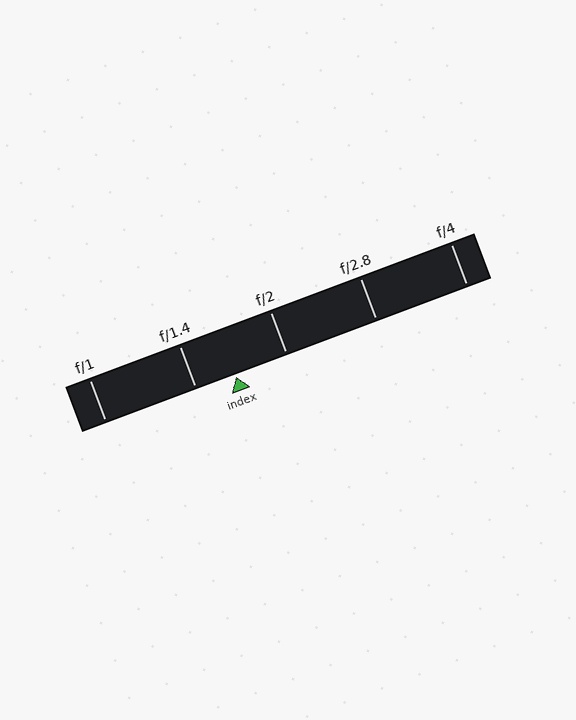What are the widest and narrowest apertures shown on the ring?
The widest aperture shown is f/1 and the narrowest is f/4.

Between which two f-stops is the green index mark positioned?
The index mark is between f/1.4 and f/2.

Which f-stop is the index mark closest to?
The index mark is closest to f/1.4.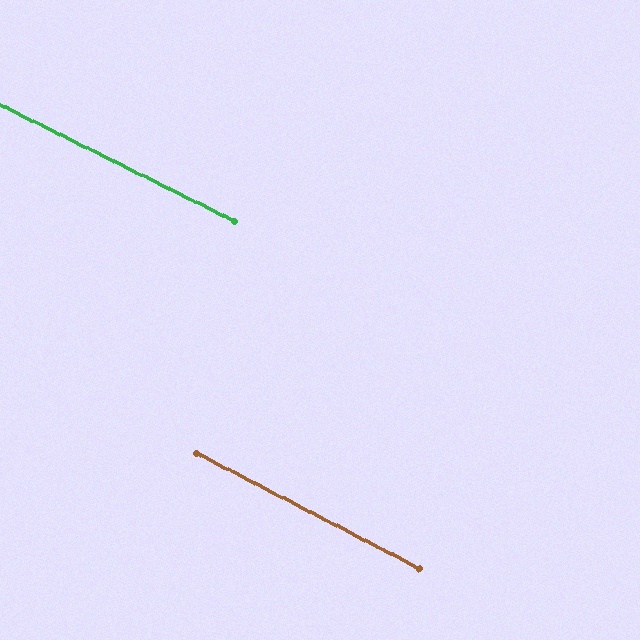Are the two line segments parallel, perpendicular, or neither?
Parallel — their directions differ by only 0.8°.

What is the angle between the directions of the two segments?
Approximately 1 degree.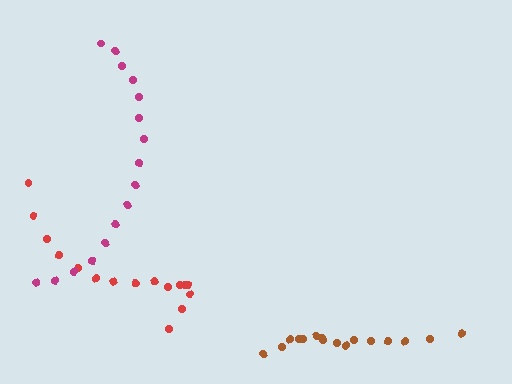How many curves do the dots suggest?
There are 3 distinct paths.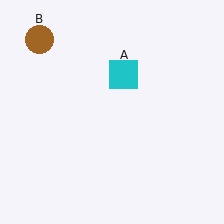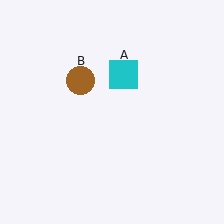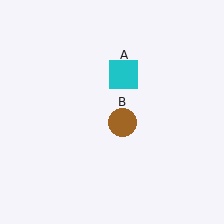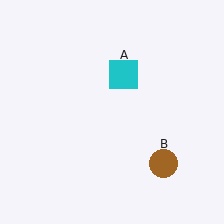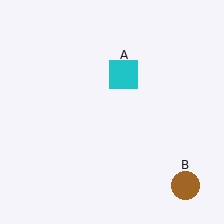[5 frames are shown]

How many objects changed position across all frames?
1 object changed position: brown circle (object B).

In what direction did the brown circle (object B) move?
The brown circle (object B) moved down and to the right.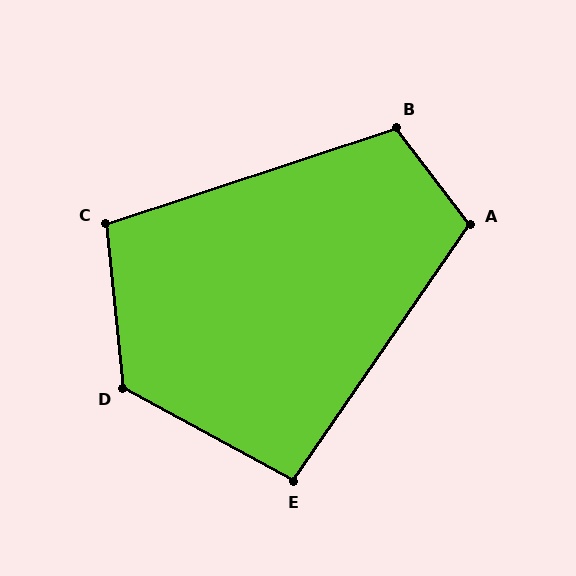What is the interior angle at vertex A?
Approximately 108 degrees (obtuse).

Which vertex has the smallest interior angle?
E, at approximately 96 degrees.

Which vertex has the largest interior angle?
D, at approximately 124 degrees.